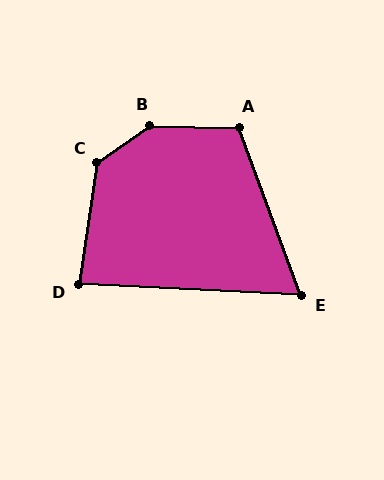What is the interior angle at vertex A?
Approximately 111 degrees (obtuse).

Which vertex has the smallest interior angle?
E, at approximately 67 degrees.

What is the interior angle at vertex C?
Approximately 134 degrees (obtuse).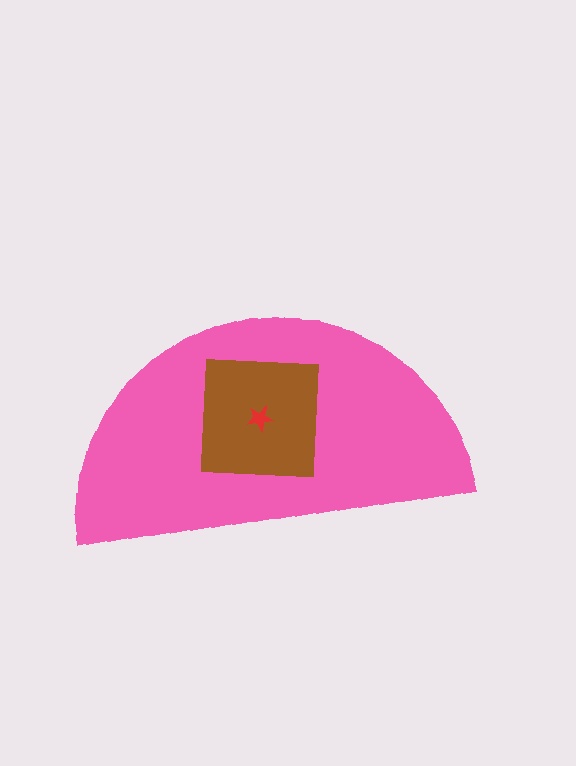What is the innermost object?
The red star.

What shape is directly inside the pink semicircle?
The brown square.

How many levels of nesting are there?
3.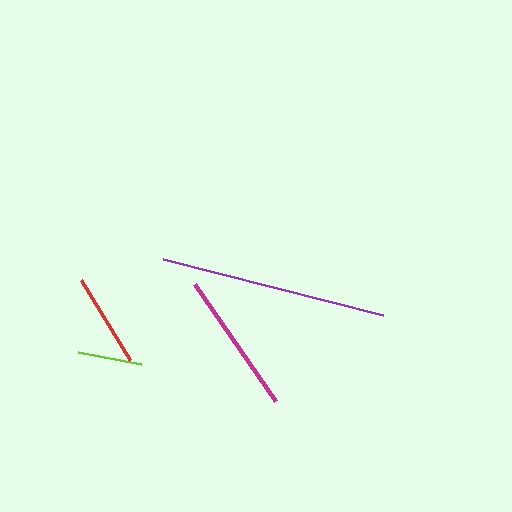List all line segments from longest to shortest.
From longest to shortest: purple, magenta, red, lime.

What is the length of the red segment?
The red segment is approximately 95 pixels long.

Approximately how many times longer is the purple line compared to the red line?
The purple line is approximately 2.4 times the length of the red line.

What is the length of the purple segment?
The purple segment is approximately 227 pixels long.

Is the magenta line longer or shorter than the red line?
The magenta line is longer than the red line.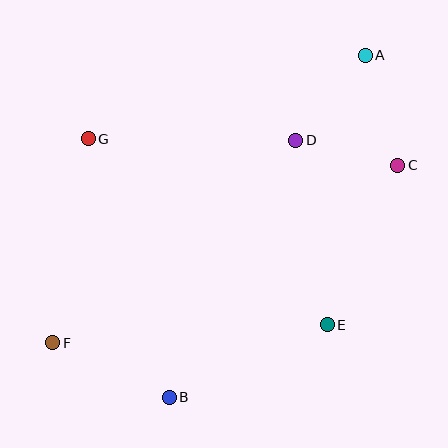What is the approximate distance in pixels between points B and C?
The distance between B and C is approximately 325 pixels.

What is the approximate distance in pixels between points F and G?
The distance between F and G is approximately 207 pixels.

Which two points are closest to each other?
Points C and D are closest to each other.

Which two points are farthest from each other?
Points A and F are farthest from each other.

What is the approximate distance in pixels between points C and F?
The distance between C and F is approximately 388 pixels.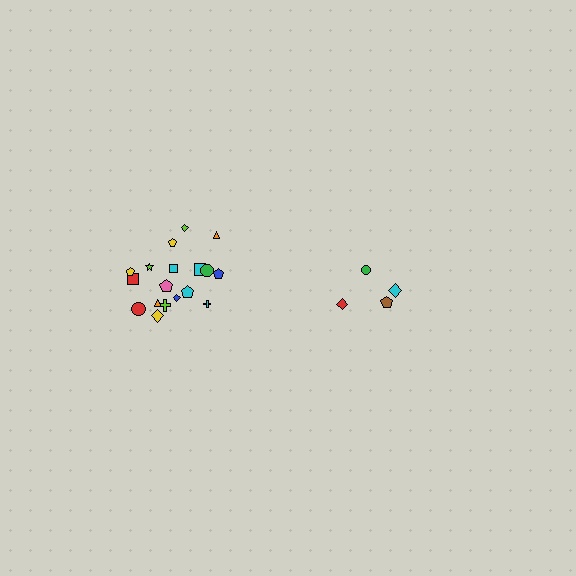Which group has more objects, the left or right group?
The left group.